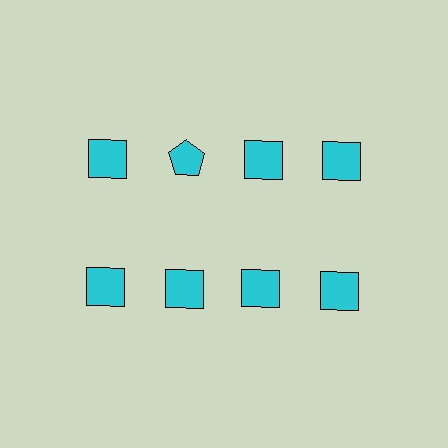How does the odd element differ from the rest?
It has a different shape: pentagon instead of square.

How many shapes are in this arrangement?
There are 8 shapes arranged in a grid pattern.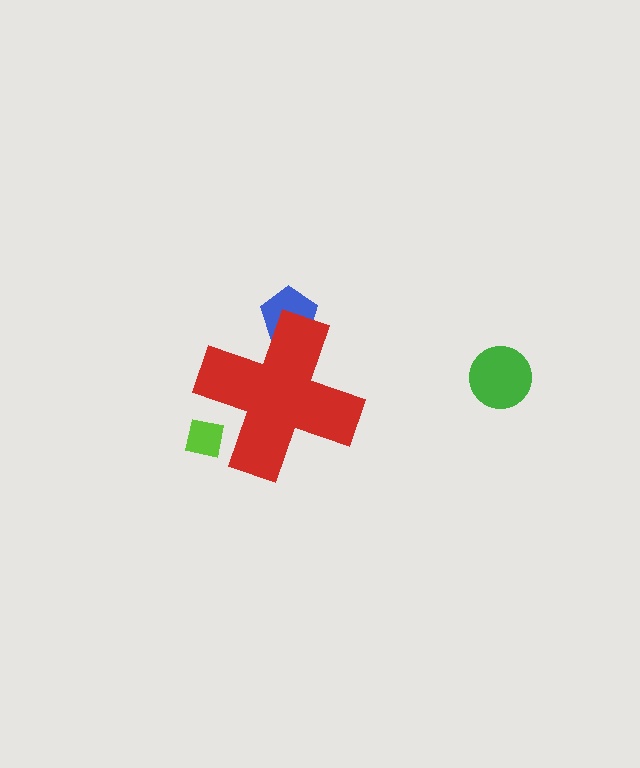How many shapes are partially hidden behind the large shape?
2 shapes are partially hidden.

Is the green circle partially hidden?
No, the green circle is fully visible.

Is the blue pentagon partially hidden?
Yes, the blue pentagon is partially hidden behind the red cross.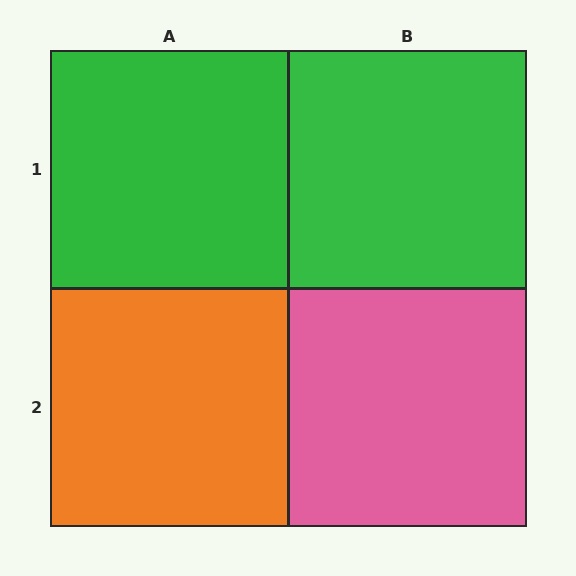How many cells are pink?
1 cell is pink.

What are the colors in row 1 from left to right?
Green, green.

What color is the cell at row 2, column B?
Pink.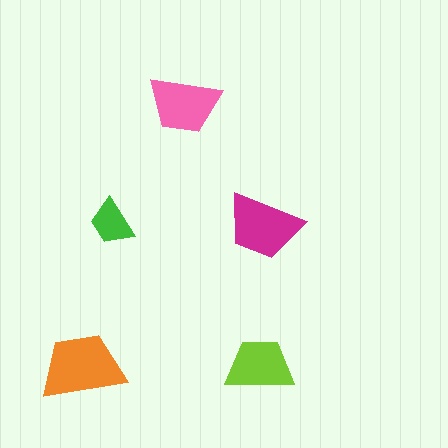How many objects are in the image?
There are 5 objects in the image.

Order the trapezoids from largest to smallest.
the orange one, the magenta one, the pink one, the lime one, the green one.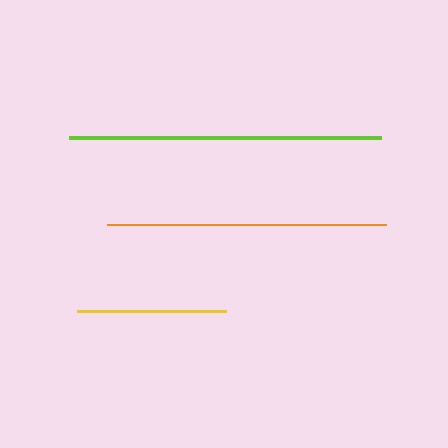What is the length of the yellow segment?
The yellow segment is approximately 149 pixels long.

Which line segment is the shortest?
The yellow line is the shortest at approximately 149 pixels.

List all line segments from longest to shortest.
From longest to shortest: lime, orange, yellow.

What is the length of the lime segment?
The lime segment is approximately 312 pixels long.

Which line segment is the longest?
The lime line is the longest at approximately 312 pixels.